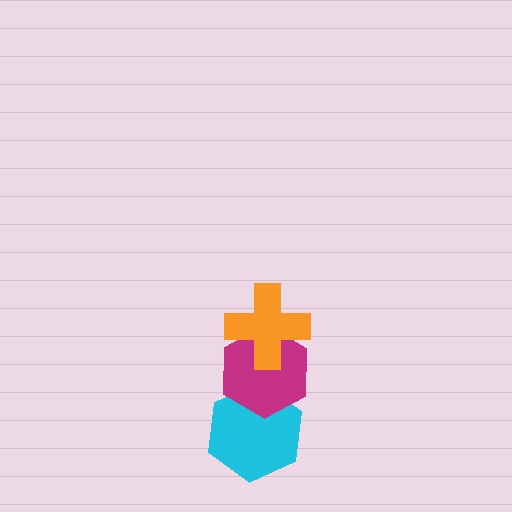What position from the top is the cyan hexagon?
The cyan hexagon is 3rd from the top.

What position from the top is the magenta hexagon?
The magenta hexagon is 2nd from the top.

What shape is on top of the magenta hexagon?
The orange cross is on top of the magenta hexagon.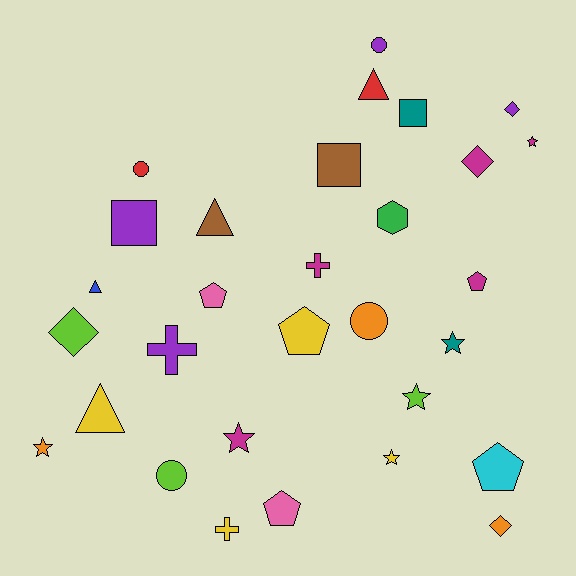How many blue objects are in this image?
There is 1 blue object.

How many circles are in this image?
There are 4 circles.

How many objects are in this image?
There are 30 objects.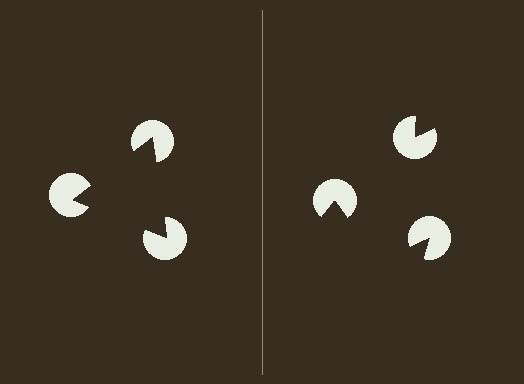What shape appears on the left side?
An illusory triangle.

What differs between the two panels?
The pac-man discs are positioned identically on both sides; only the wedge orientations differ. On the left they align to a triangle; on the right they are misaligned.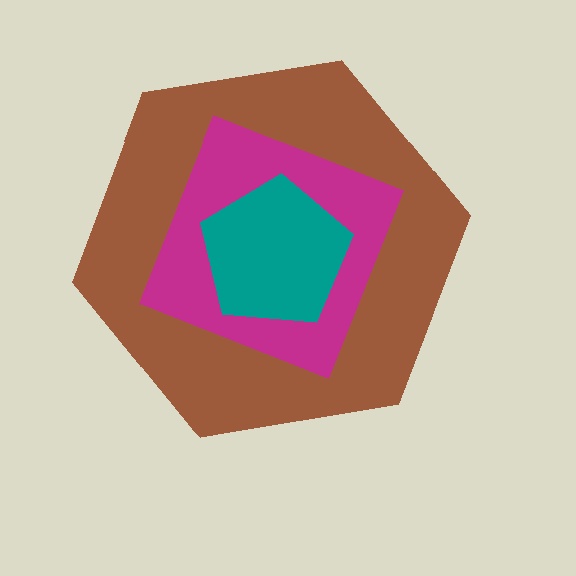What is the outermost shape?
The brown hexagon.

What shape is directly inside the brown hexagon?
The magenta square.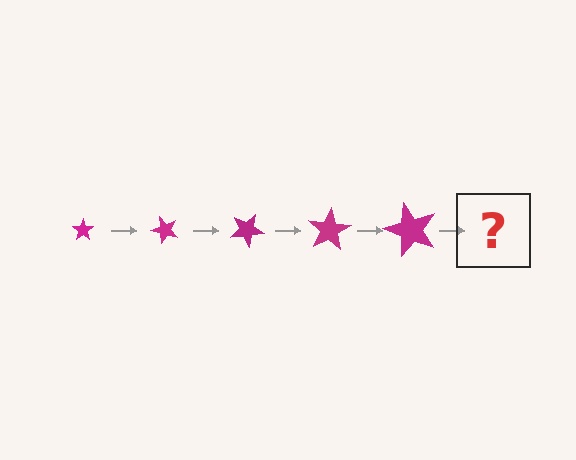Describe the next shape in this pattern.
It should be a star, larger than the previous one and rotated 250 degrees from the start.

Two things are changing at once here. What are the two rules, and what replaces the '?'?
The two rules are that the star grows larger each step and it rotates 50 degrees each step. The '?' should be a star, larger than the previous one and rotated 250 degrees from the start.